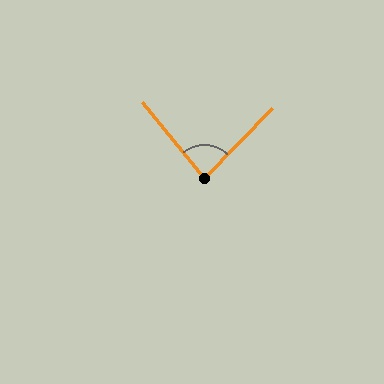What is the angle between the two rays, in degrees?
Approximately 83 degrees.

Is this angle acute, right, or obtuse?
It is acute.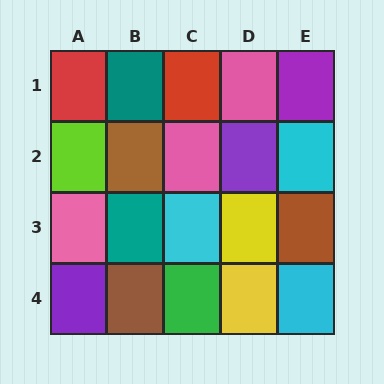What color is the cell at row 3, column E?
Brown.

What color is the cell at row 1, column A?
Red.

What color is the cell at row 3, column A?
Pink.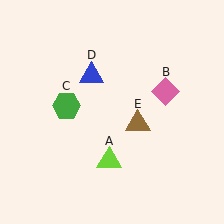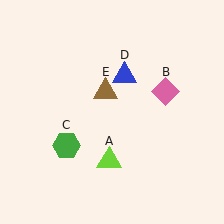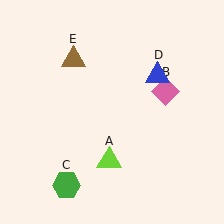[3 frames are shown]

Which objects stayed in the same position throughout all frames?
Lime triangle (object A) and pink diamond (object B) remained stationary.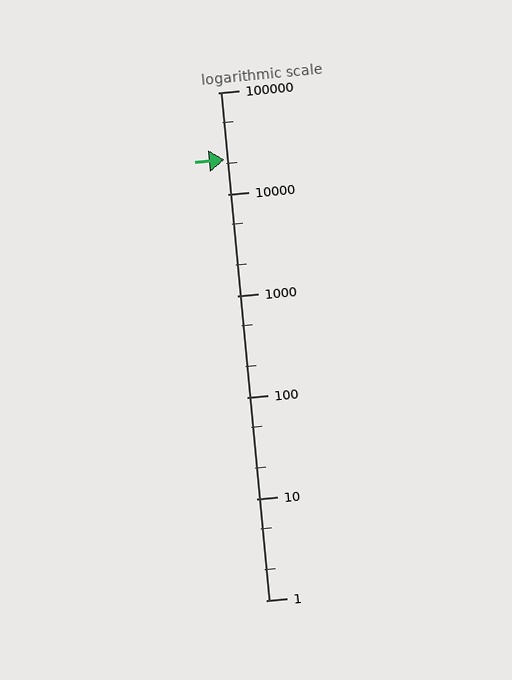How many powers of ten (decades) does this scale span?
The scale spans 5 decades, from 1 to 100000.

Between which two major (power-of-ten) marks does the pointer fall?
The pointer is between 10000 and 100000.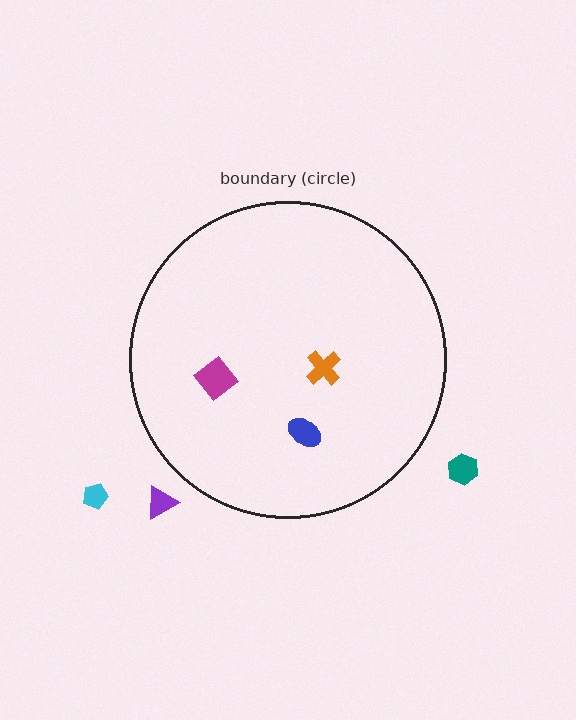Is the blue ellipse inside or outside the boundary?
Inside.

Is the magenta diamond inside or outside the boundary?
Inside.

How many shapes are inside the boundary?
3 inside, 3 outside.